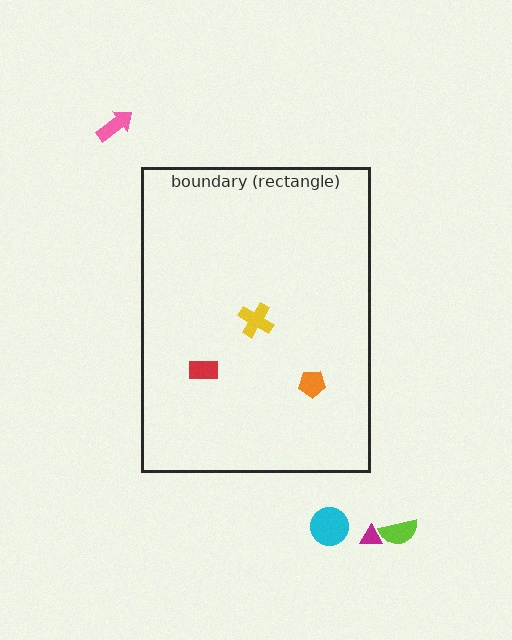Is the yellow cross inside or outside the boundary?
Inside.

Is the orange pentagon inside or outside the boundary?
Inside.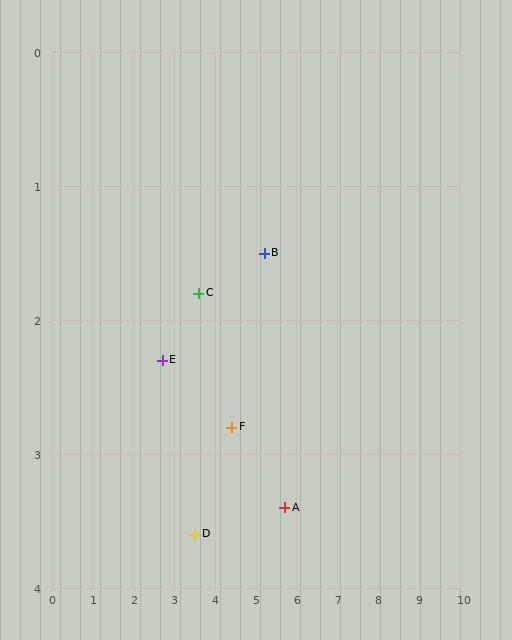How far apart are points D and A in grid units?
Points D and A are about 2.2 grid units apart.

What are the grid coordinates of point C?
Point C is at approximately (3.6, 1.8).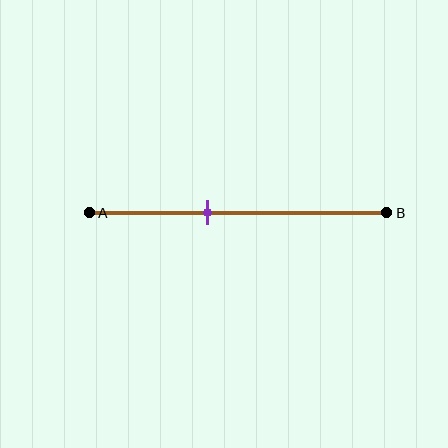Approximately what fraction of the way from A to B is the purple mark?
The purple mark is approximately 40% of the way from A to B.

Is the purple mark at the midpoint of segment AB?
No, the mark is at about 40% from A, not at the 50% midpoint.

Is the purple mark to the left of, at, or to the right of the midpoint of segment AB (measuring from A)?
The purple mark is to the left of the midpoint of segment AB.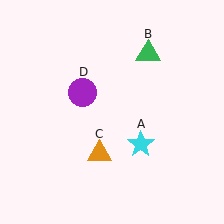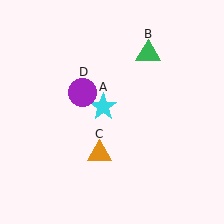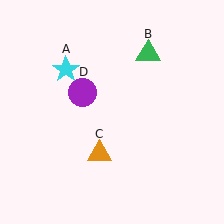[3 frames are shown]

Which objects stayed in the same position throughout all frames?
Green triangle (object B) and orange triangle (object C) and purple circle (object D) remained stationary.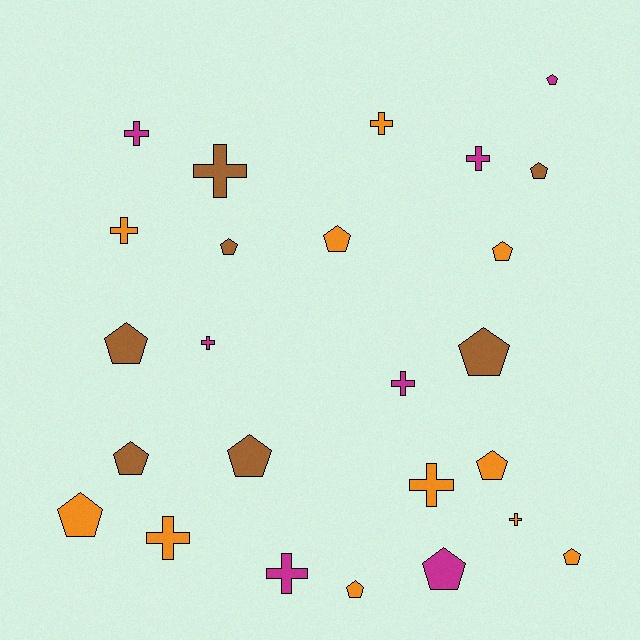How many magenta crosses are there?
There are 5 magenta crosses.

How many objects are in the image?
There are 25 objects.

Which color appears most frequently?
Orange, with 11 objects.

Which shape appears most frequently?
Pentagon, with 14 objects.